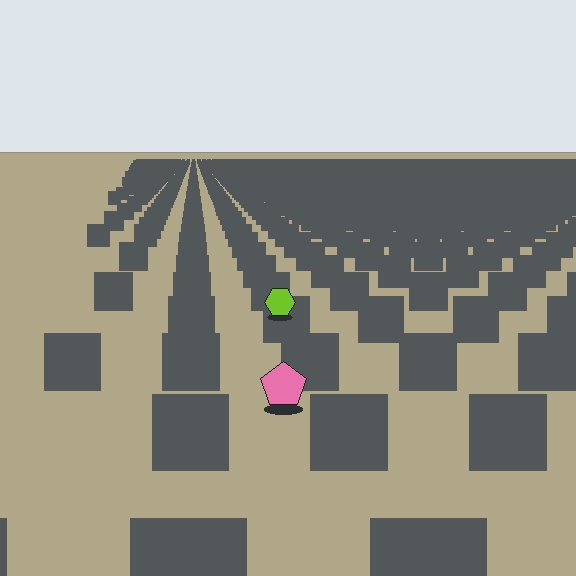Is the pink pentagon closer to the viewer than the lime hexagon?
Yes. The pink pentagon is closer — you can tell from the texture gradient: the ground texture is coarser near it.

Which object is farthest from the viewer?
The lime hexagon is farthest from the viewer. It appears smaller and the ground texture around it is denser.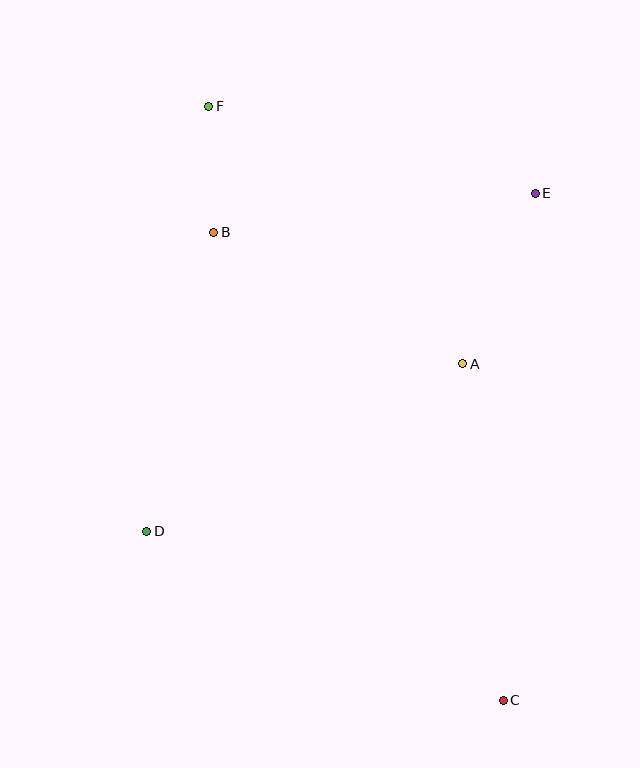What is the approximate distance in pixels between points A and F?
The distance between A and F is approximately 362 pixels.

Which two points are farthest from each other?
Points C and F are farthest from each other.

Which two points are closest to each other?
Points B and F are closest to each other.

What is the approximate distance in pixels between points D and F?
The distance between D and F is approximately 429 pixels.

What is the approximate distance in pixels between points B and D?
The distance between B and D is approximately 307 pixels.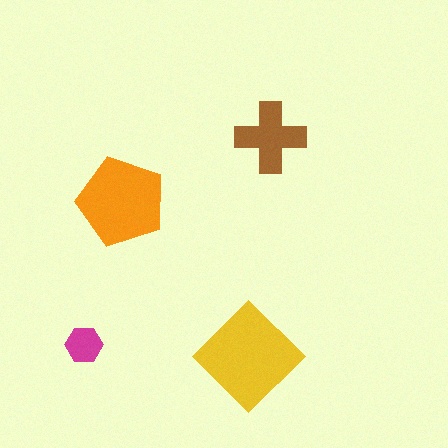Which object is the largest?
The yellow diamond.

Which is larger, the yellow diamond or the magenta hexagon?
The yellow diamond.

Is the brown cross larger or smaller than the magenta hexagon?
Larger.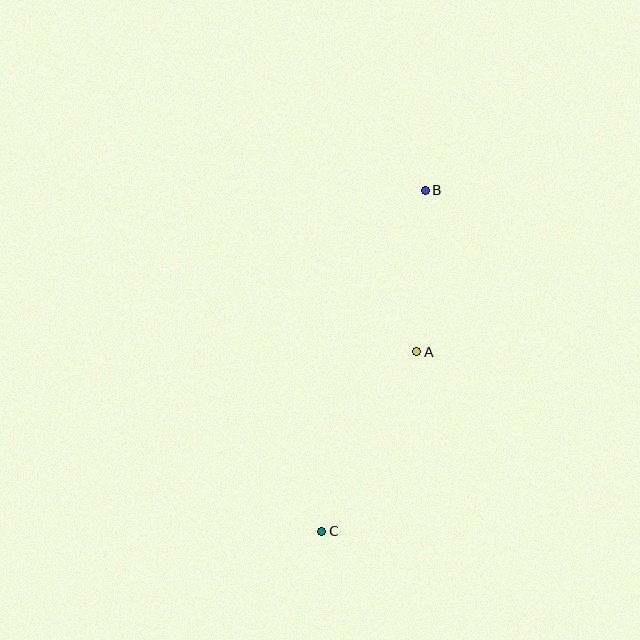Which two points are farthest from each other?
Points B and C are farthest from each other.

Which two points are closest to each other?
Points A and B are closest to each other.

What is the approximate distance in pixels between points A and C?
The distance between A and C is approximately 203 pixels.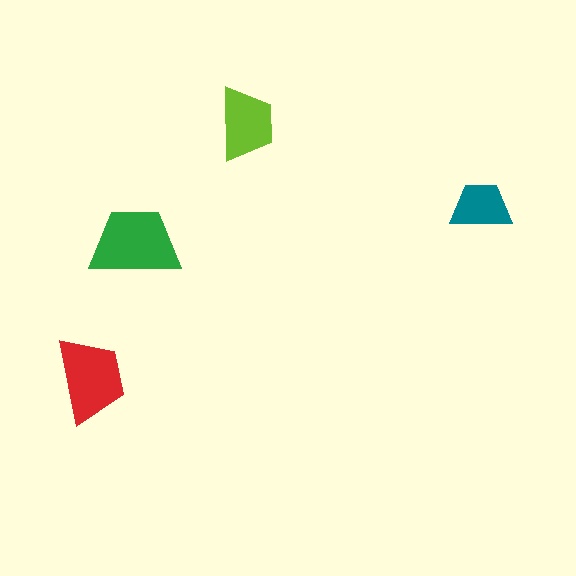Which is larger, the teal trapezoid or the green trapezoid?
The green one.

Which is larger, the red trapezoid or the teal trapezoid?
The red one.